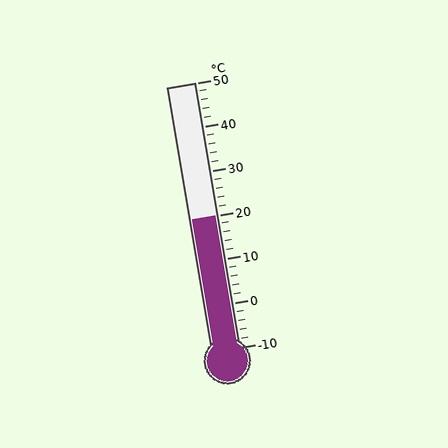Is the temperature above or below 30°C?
The temperature is below 30°C.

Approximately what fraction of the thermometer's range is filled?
The thermometer is filled to approximately 50% of its range.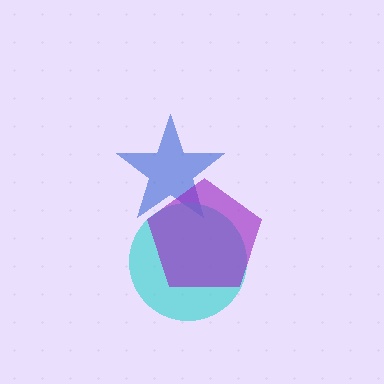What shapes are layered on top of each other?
The layered shapes are: a blue star, a cyan circle, a purple pentagon.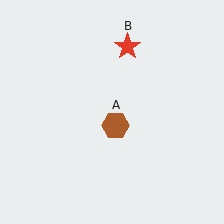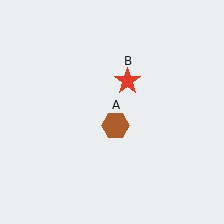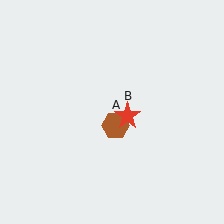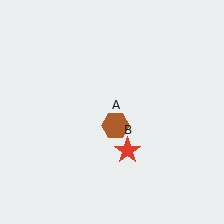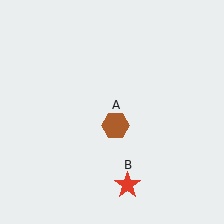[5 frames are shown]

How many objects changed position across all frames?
1 object changed position: red star (object B).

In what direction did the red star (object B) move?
The red star (object B) moved down.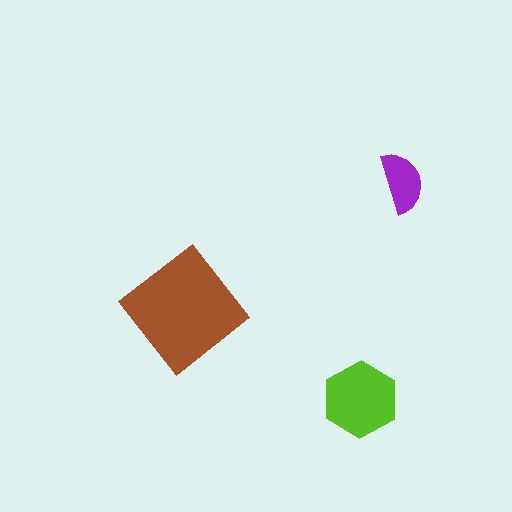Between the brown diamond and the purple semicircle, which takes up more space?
The brown diamond.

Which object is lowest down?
The lime hexagon is bottommost.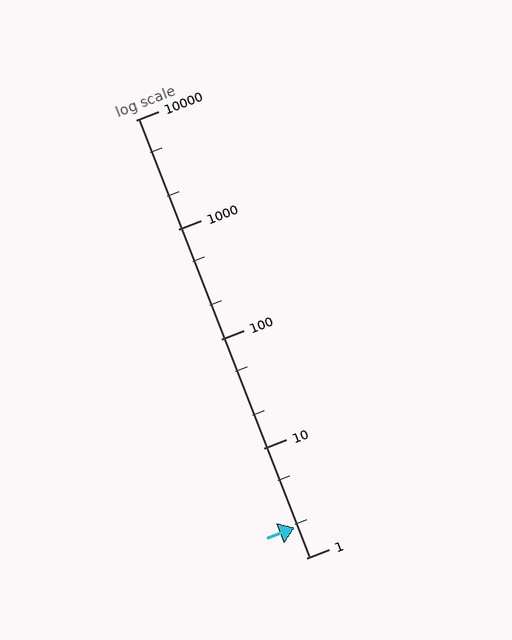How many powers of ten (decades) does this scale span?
The scale spans 4 decades, from 1 to 10000.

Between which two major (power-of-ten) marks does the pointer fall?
The pointer is between 1 and 10.